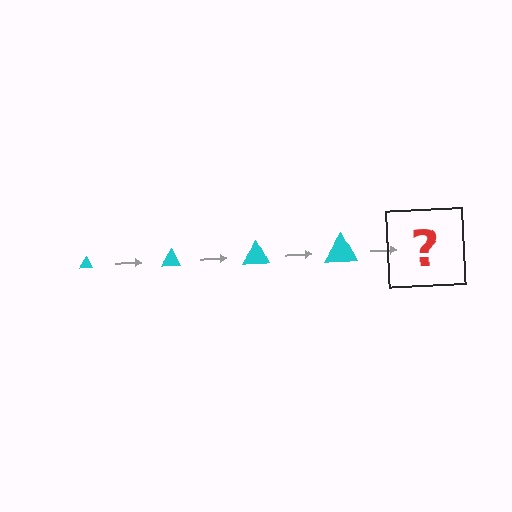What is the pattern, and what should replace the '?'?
The pattern is that the triangle gets progressively larger each step. The '?' should be a cyan triangle, larger than the previous one.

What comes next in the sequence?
The next element should be a cyan triangle, larger than the previous one.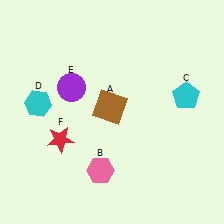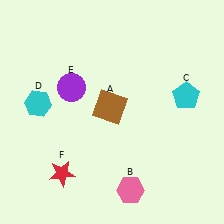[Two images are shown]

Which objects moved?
The objects that moved are: the pink hexagon (B), the red star (F).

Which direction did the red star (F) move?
The red star (F) moved down.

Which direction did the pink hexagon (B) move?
The pink hexagon (B) moved right.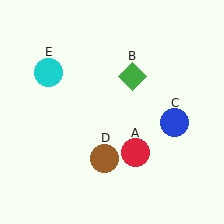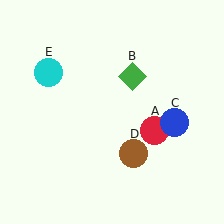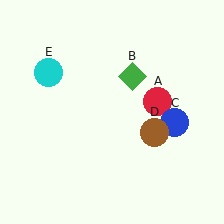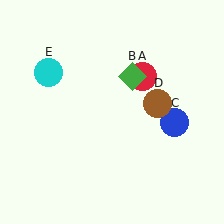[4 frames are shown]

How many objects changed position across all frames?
2 objects changed position: red circle (object A), brown circle (object D).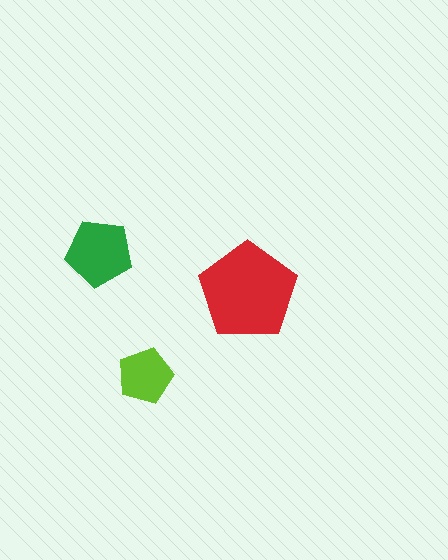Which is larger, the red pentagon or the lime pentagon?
The red one.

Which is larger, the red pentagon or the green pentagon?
The red one.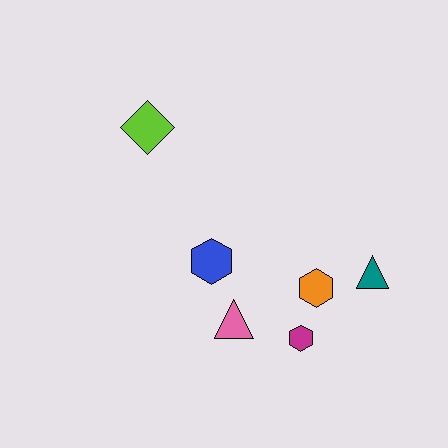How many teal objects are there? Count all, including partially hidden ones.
There is 1 teal object.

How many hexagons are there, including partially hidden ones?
There are 3 hexagons.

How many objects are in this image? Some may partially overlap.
There are 6 objects.